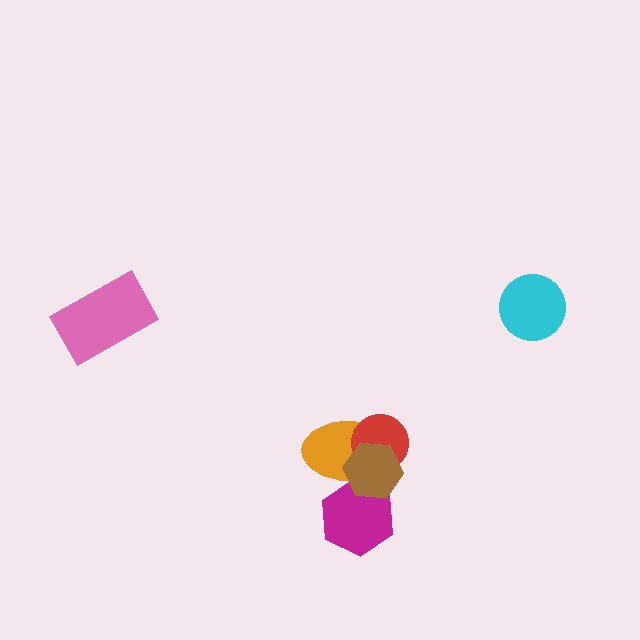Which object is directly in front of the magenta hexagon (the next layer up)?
The orange ellipse is directly in front of the magenta hexagon.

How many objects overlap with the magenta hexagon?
2 objects overlap with the magenta hexagon.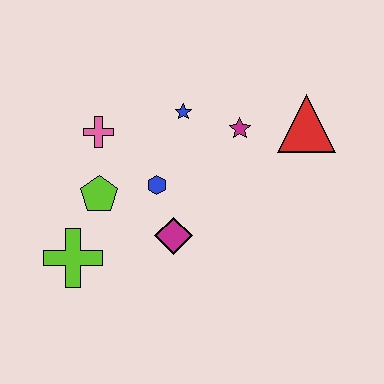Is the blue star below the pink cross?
No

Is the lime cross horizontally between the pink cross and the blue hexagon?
No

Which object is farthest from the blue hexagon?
The red triangle is farthest from the blue hexagon.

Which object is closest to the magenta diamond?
The blue hexagon is closest to the magenta diamond.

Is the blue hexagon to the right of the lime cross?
Yes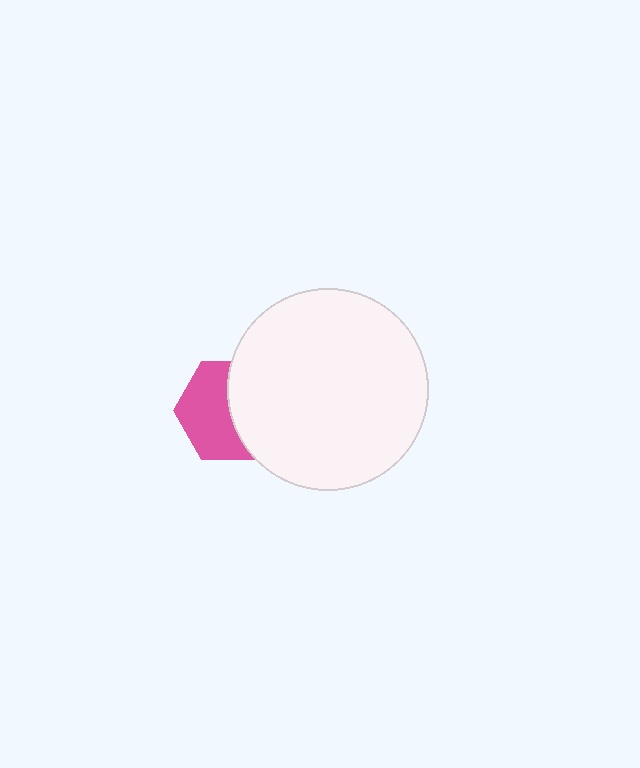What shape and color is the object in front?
The object in front is a white circle.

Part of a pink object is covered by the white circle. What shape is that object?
It is a hexagon.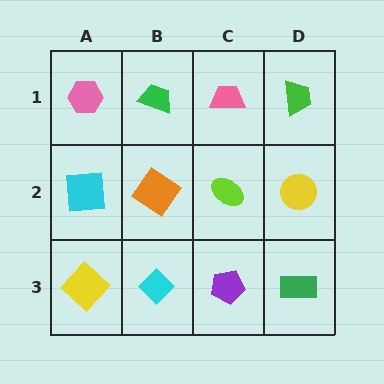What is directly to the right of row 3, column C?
A green rectangle.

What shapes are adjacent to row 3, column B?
An orange diamond (row 2, column B), a yellow diamond (row 3, column A), a purple pentagon (row 3, column C).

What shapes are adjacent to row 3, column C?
A lime ellipse (row 2, column C), a cyan diamond (row 3, column B), a green rectangle (row 3, column D).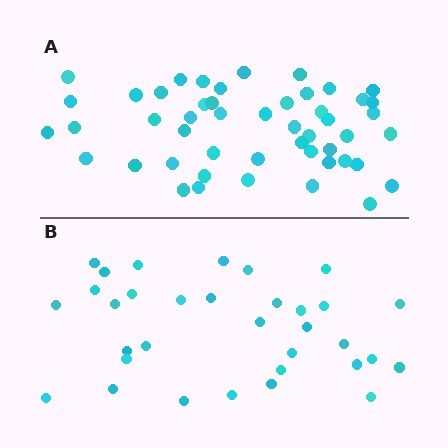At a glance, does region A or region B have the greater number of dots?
Region A (the top region) has more dots.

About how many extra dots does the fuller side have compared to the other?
Region A has approximately 15 more dots than region B.